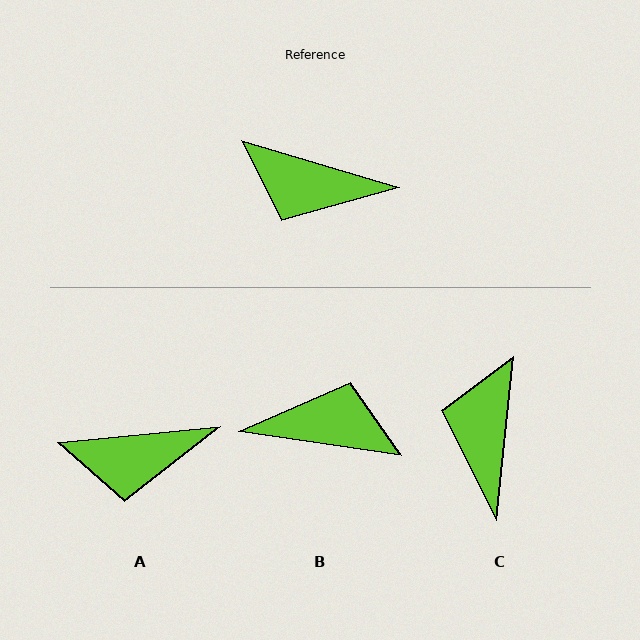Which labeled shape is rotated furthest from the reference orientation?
B, about 172 degrees away.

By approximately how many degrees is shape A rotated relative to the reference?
Approximately 22 degrees counter-clockwise.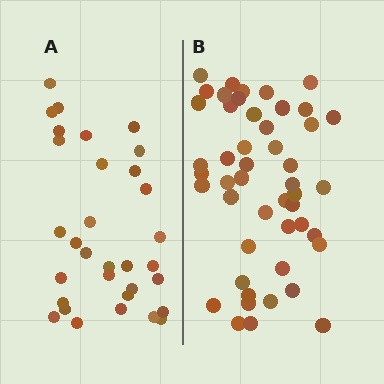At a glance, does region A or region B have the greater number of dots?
Region B (the right region) has more dots.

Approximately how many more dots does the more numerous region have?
Region B has approximately 15 more dots than region A.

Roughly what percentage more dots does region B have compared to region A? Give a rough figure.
About 50% more.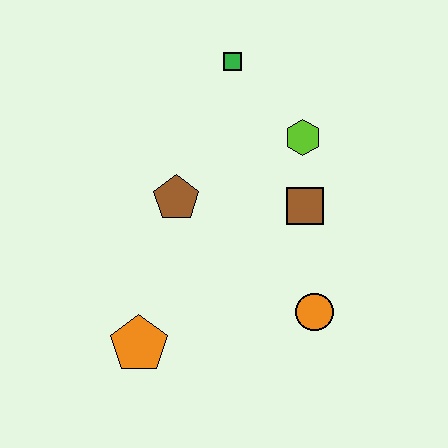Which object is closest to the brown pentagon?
The brown square is closest to the brown pentagon.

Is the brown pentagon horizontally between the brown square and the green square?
No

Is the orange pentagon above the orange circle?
No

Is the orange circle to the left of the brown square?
No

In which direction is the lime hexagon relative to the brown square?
The lime hexagon is above the brown square.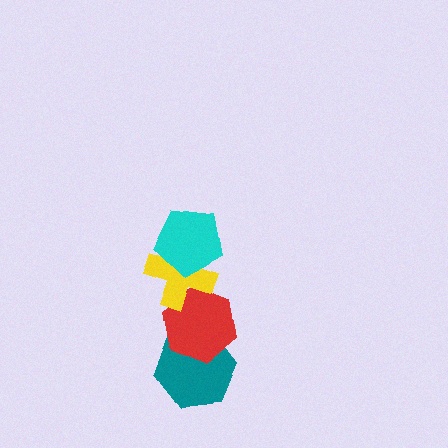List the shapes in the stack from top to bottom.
From top to bottom: the cyan pentagon, the yellow cross, the red hexagon, the teal hexagon.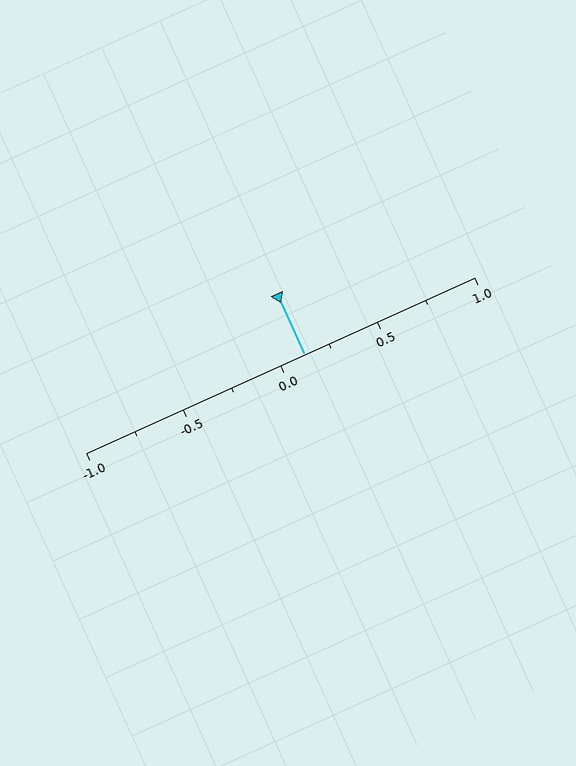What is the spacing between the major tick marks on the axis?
The major ticks are spaced 0.5 apart.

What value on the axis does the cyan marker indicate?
The marker indicates approximately 0.12.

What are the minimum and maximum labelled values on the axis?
The axis runs from -1.0 to 1.0.